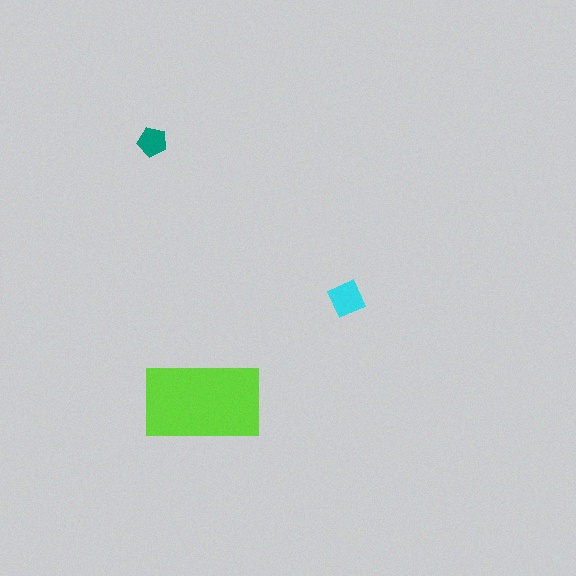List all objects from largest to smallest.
The lime rectangle, the cyan diamond, the teal pentagon.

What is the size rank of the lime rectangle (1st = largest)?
1st.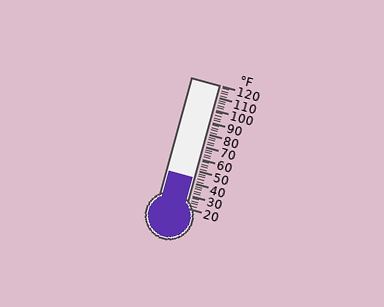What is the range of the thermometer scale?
The thermometer scale ranges from 20°F to 120°F.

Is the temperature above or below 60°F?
The temperature is below 60°F.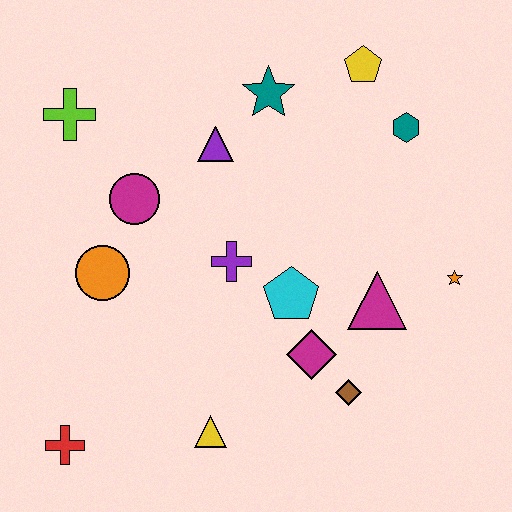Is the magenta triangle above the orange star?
No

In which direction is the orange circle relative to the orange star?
The orange circle is to the left of the orange star.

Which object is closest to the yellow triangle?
The magenta diamond is closest to the yellow triangle.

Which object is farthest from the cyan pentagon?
The lime cross is farthest from the cyan pentagon.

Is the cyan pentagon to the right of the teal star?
Yes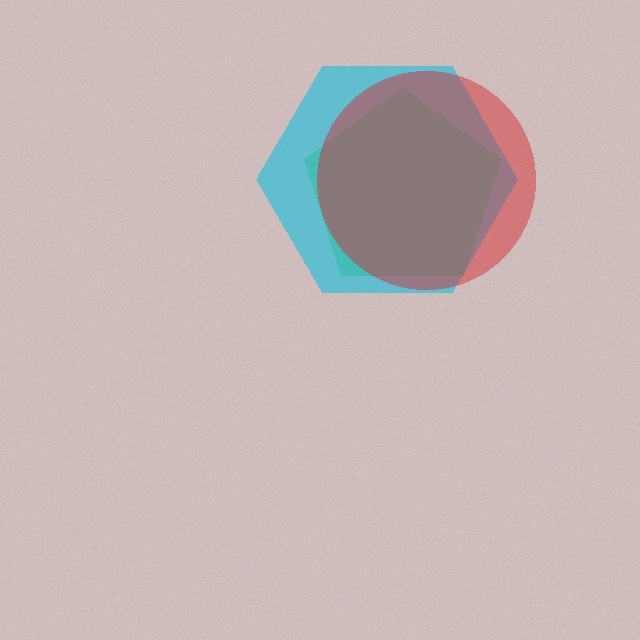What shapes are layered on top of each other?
The layered shapes are: a green pentagon, a cyan hexagon, a red circle.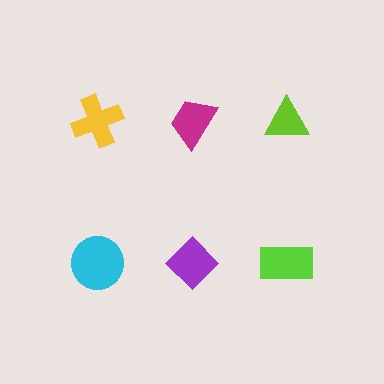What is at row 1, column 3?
A lime triangle.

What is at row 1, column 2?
A magenta trapezoid.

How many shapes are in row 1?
3 shapes.